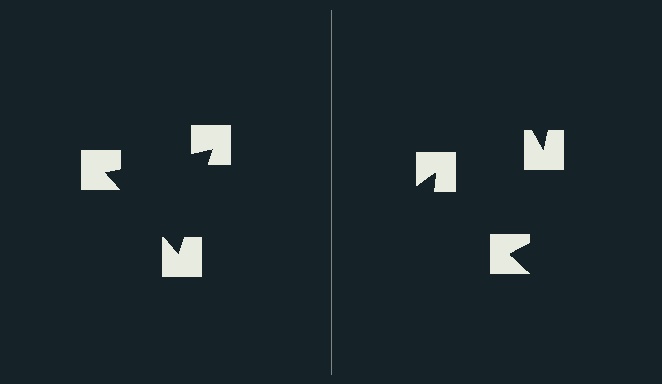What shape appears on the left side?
An illusory triangle.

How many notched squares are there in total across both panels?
6 — 3 on each side.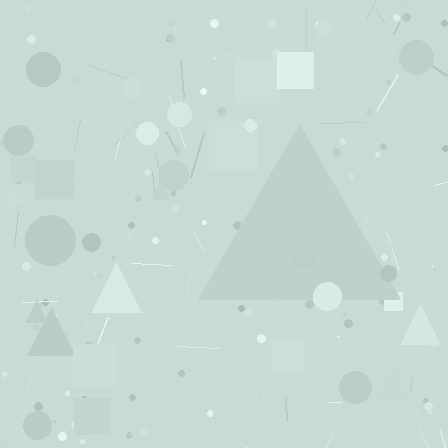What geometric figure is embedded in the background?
A triangle is embedded in the background.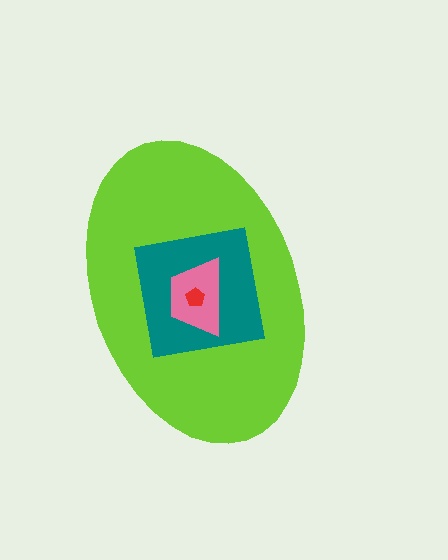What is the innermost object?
The red pentagon.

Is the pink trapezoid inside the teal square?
Yes.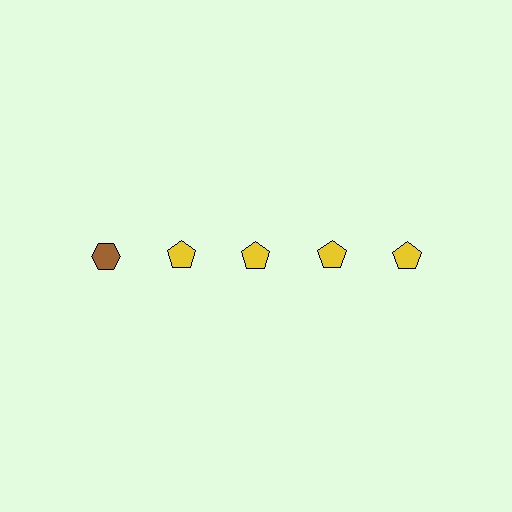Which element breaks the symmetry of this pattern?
The brown hexagon in the top row, leftmost column breaks the symmetry. All other shapes are yellow pentagons.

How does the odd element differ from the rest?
It differs in both color (brown instead of yellow) and shape (hexagon instead of pentagon).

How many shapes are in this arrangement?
There are 5 shapes arranged in a grid pattern.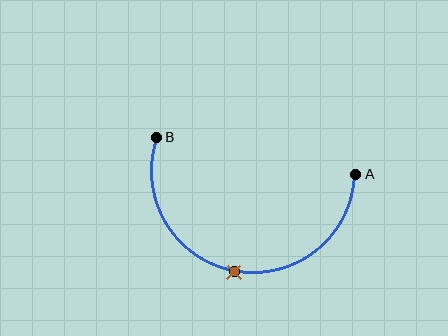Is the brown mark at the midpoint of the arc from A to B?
Yes. The brown mark lies on the arc at equal arc-length from both A and B — it is the arc midpoint.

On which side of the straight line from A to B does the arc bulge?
The arc bulges below the straight line connecting A and B.